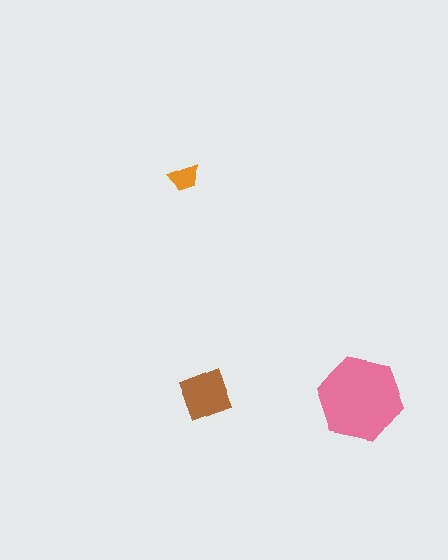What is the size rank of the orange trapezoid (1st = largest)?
3rd.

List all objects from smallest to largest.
The orange trapezoid, the brown diamond, the pink hexagon.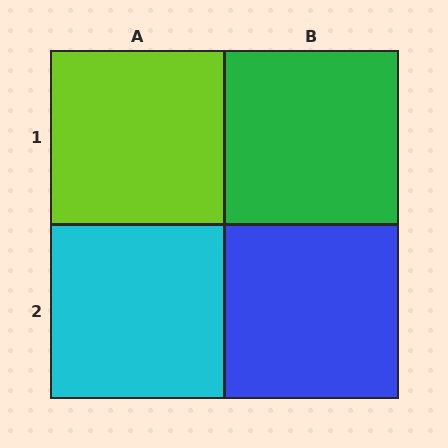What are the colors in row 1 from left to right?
Lime, green.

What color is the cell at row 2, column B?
Blue.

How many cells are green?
1 cell is green.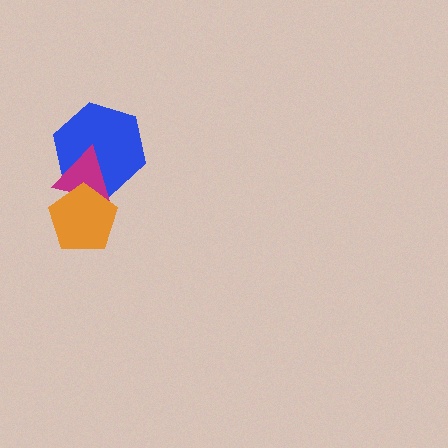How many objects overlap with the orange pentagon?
2 objects overlap with the orange pentagon.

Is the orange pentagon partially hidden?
No, no other shape covers it.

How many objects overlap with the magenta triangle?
2 objects overlap with the magenta triangle.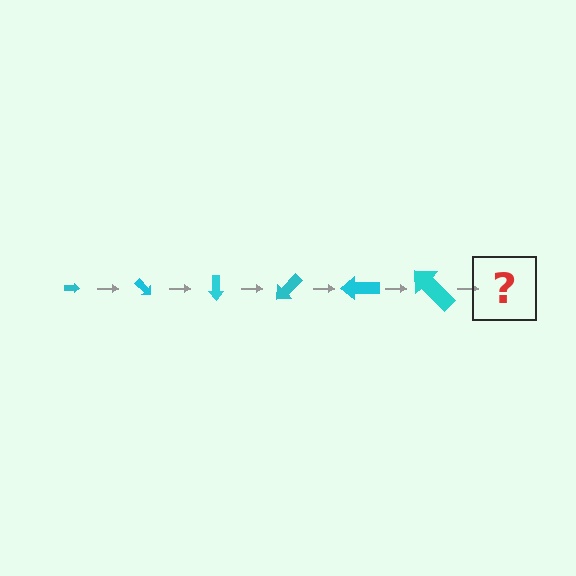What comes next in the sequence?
The next element should be an arrow, larger than the previous one and rotated 270 degrees from the start.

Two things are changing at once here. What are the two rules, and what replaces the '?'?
The two rules are that the arrow grows larger each step and it rotates 45 degrees each step. The '?' should be an arrow, larger than the previous one and rotated 270 degrees from the start.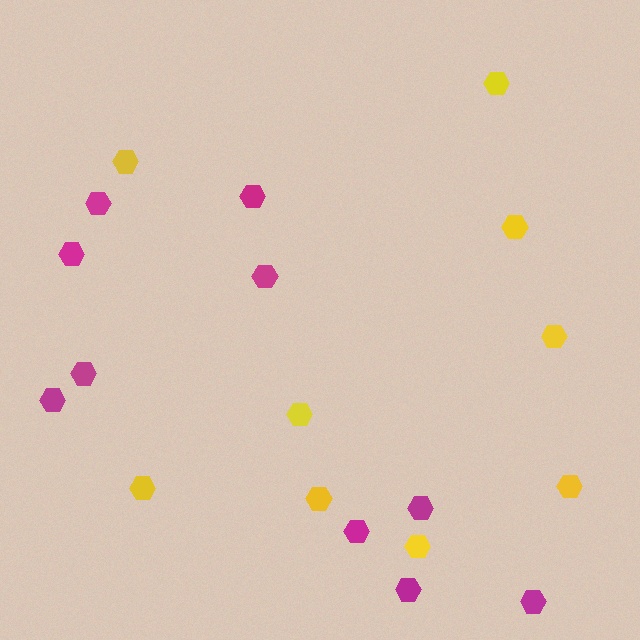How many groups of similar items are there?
There are 2 groups: one group of yellow hexagons (9) and one group of magenta hexagons (10).